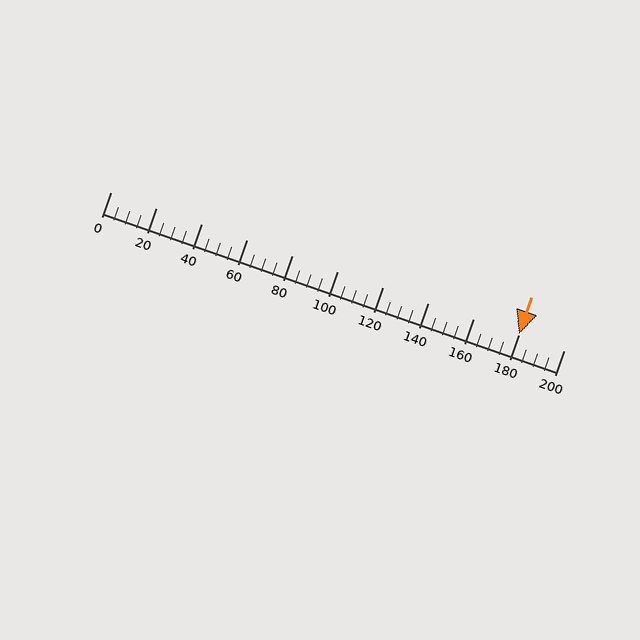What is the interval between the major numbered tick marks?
The major tick marks are spaced 20 units apart.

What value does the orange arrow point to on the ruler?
The orange arrow points to approximately 180.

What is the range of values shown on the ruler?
The ruler shows values from 0 to 200.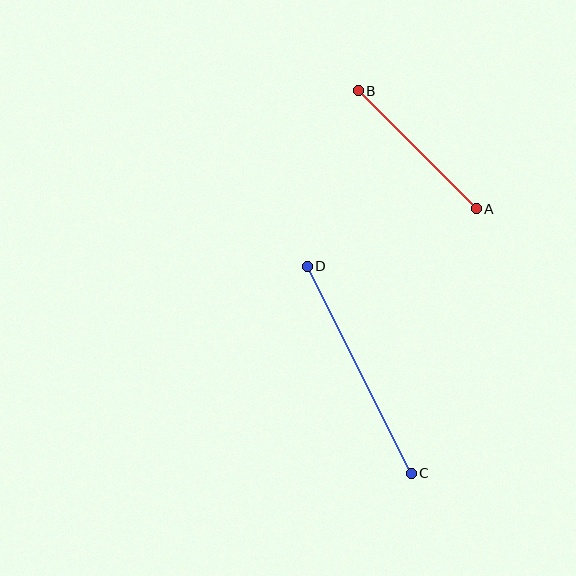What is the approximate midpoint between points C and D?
The midpoint is at approximately (359, 370) pixels.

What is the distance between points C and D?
The distance is approximately 231 pixels.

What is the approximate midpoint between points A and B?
The midpoint is at approximately (417, 150) pixels.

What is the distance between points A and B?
The distance is approximately 167 pixels.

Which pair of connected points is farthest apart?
Points C and D are farthest apart.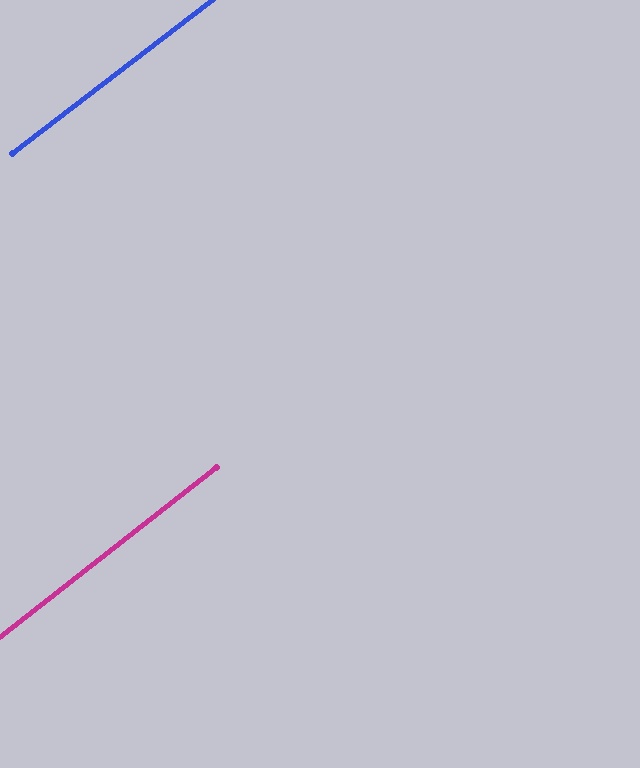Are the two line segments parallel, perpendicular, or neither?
Parallel — their directions differ by only 0.3°.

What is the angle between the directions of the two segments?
Approximately 0 degrees.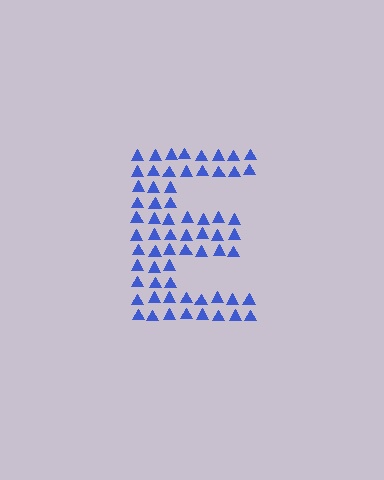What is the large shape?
The large shape is the letter E.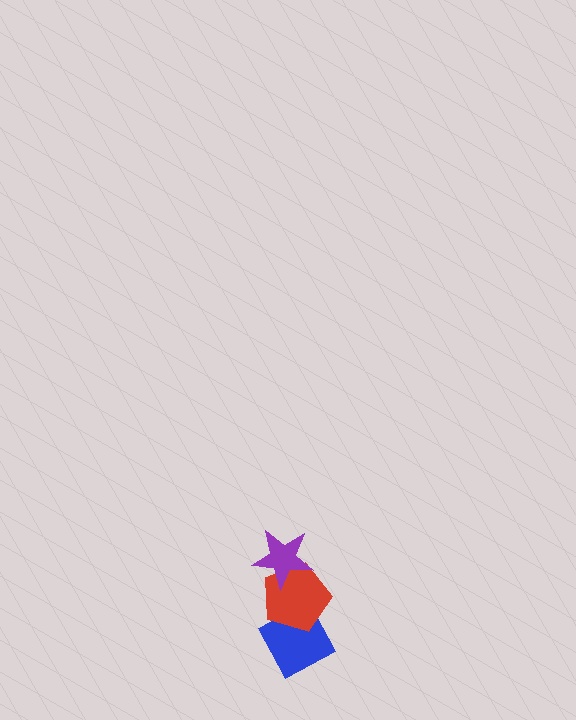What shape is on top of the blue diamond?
The red pentagon is on top of the blue diamond.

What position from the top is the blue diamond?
The blue diamond is 3rd from the top.